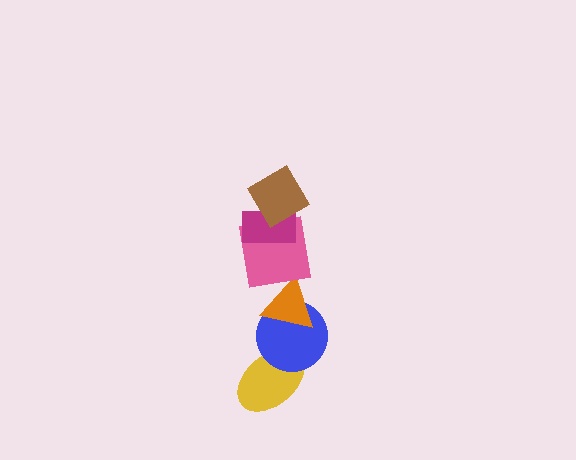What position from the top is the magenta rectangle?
The magenta rectangle is 2nd from the top.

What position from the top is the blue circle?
The blue circle is 5th from the top.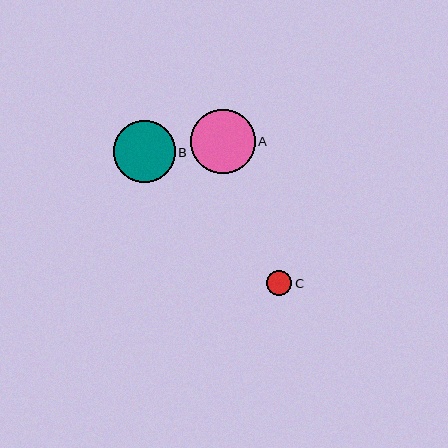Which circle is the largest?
Circle A is the largest with a size of approximately 64 pixels.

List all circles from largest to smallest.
From largest to smallest: A, B, C.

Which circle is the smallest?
Circle C is the smallest with a size of approximately 25 pixels.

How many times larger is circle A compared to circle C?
Circle A is approximately 2.6 times the size of circle C.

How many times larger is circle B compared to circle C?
Circle B is approximately 2.4 times the size of circle C.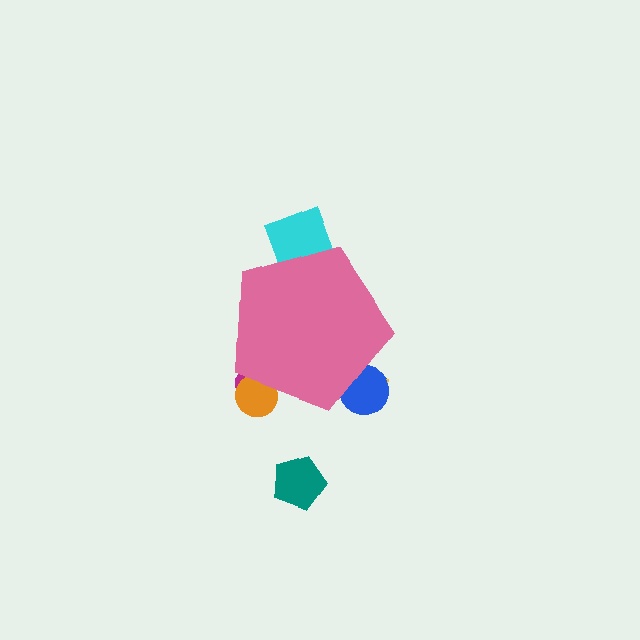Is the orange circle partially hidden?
Yes, the orange circle is partially hidden behind the pink pentagon.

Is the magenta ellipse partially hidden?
Yes, the magenta ellipse is partially hidden behind the pink pentagon.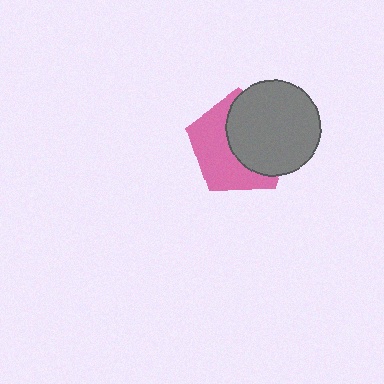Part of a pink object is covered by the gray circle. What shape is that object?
It is a pentagon.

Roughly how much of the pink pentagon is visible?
About half of it is visible (roughly 48%).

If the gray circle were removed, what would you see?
You would see the complete pink pentagon.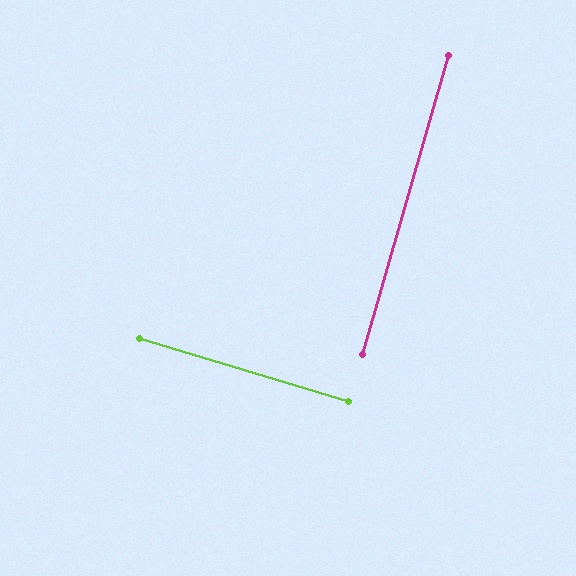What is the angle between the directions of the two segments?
Approximately 90 degrees.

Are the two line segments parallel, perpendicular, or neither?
Perpendicular — they meet at approximately 90°.